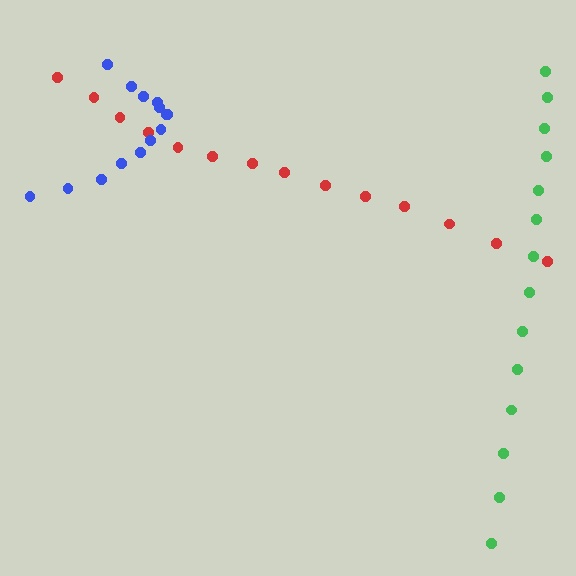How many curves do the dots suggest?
There are 3 distinct paths.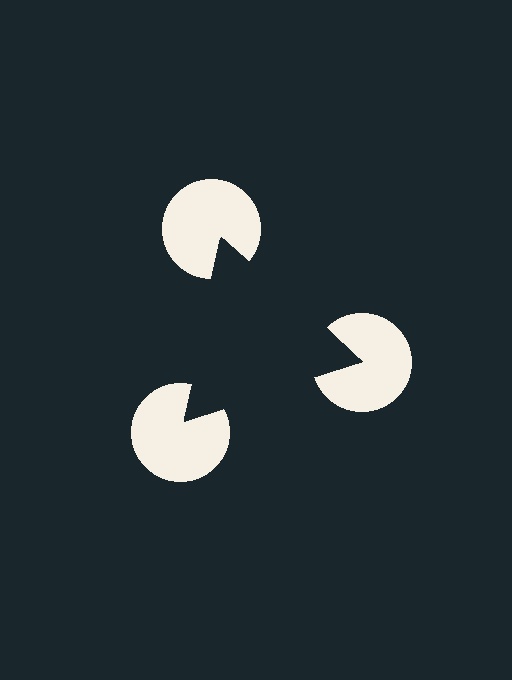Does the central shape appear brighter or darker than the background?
It typically appears slightly darker than the background, even though no actual brightness change is drawn.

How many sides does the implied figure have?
3 sides.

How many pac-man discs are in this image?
There are 3 — one at each vertex of the illusory triangle.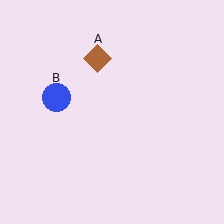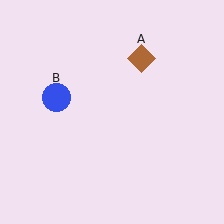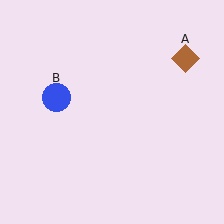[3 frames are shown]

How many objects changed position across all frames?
1 object changed position: brown diamond (object A).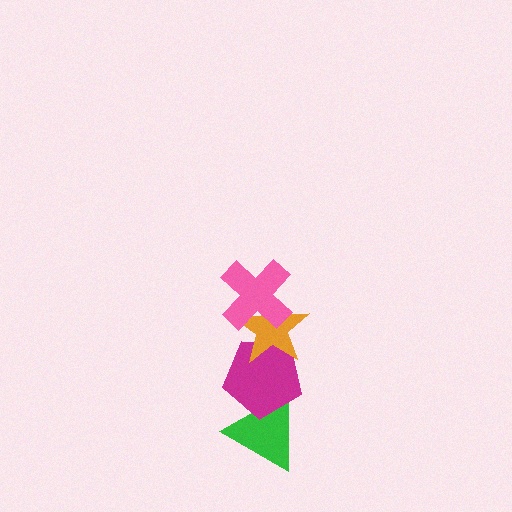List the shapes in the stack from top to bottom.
From top to bottom: the pink cross, the orange star, the magenta pentagon, the green triangle.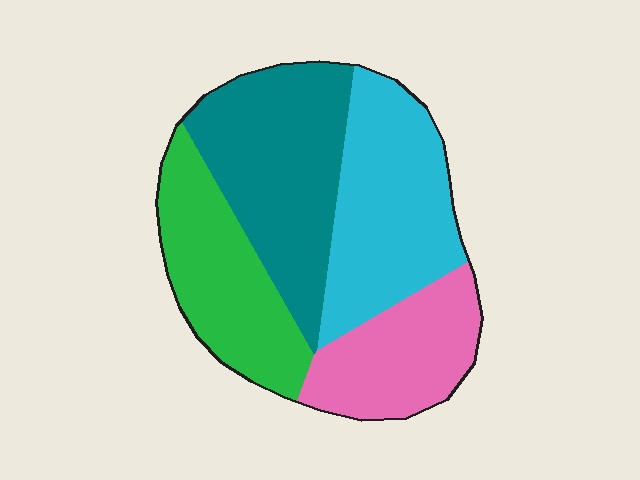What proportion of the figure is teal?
Teal takes up about one third (1/3) of the figure.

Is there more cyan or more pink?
Cyan.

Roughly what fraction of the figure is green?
Green takes up between a sixth and a third of the figure.